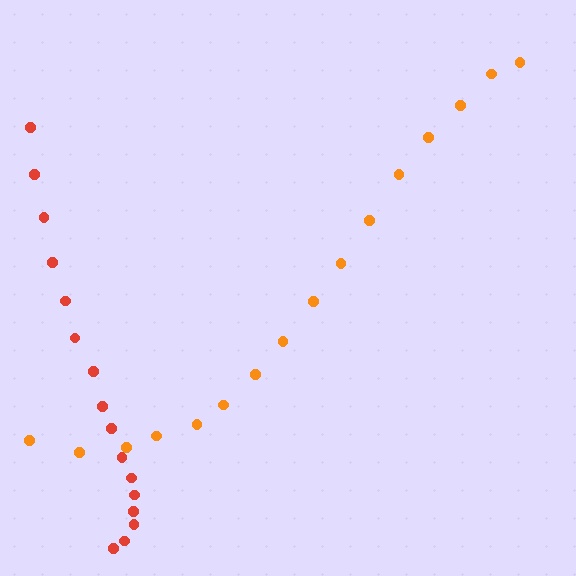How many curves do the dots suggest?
There are 2 distinct paths.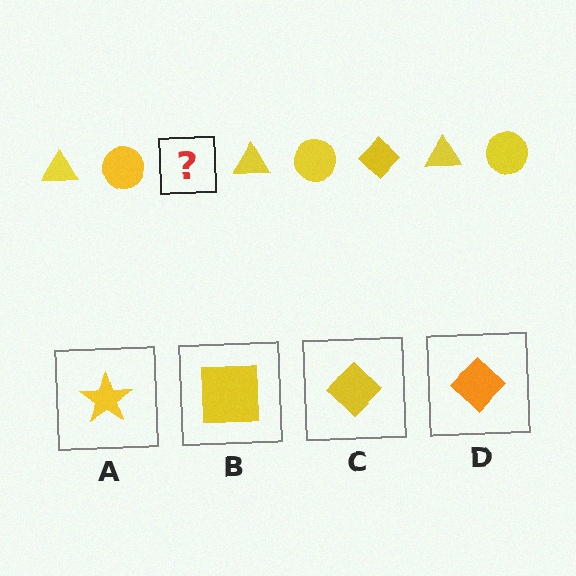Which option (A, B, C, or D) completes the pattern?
C.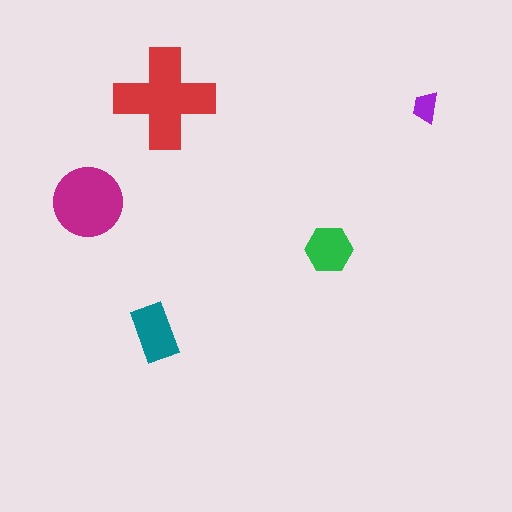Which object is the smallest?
The purple trapezoid.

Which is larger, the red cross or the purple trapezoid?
The red cross.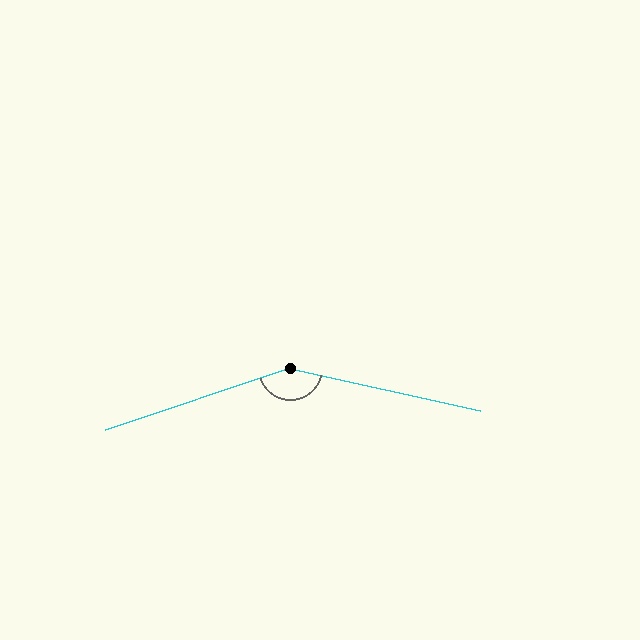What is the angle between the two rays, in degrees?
Approximately 149 degrees.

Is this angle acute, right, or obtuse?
It is obtuse.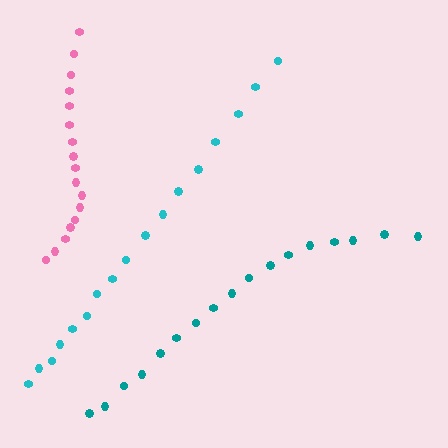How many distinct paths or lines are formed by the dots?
There are 3 distinct paths.